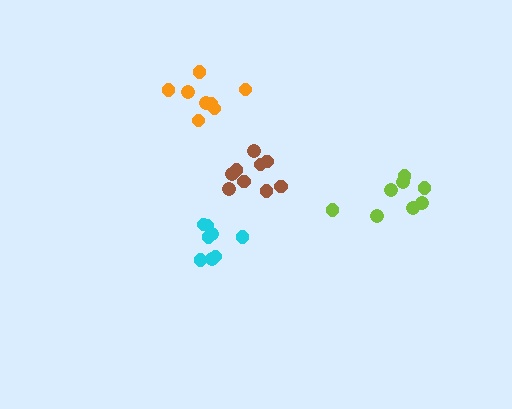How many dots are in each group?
Group 1: 8 dots, Group 2: 8 dots, Group 3: 8 dots, Group 4: 9 dots (33 total).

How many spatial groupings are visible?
There are 4 spatial groupings.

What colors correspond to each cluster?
The clusters are colored: orange, lime, cyan, brown.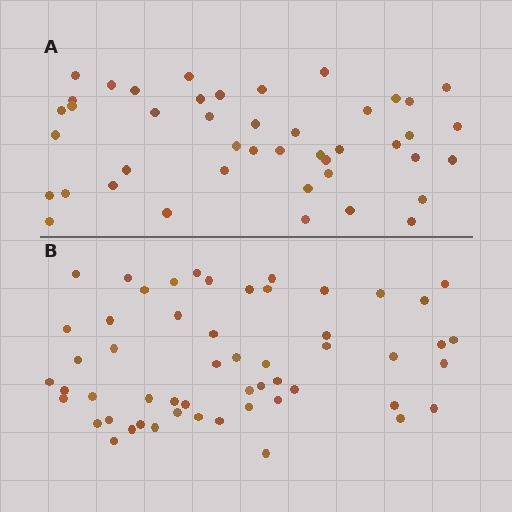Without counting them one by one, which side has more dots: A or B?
Region B (the bottom region) has more dots.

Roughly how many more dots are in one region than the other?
Region B has roughly 10 or so more dots than region A.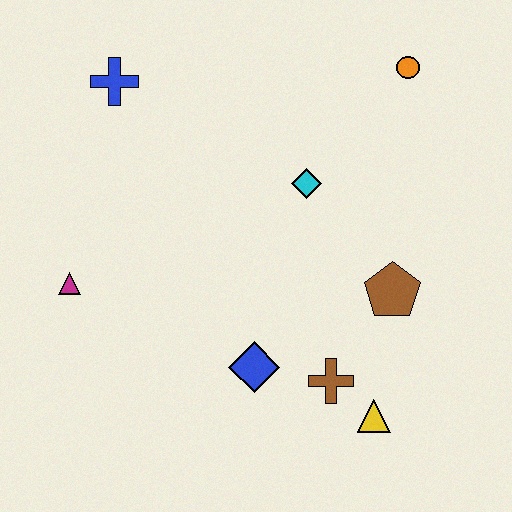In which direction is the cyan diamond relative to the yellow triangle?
The cyan diamond is above the yellow triangle.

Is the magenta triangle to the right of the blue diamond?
No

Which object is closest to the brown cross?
The yellow triangle is closest to the brown cross.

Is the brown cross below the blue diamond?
Yes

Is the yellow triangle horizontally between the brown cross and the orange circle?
Yes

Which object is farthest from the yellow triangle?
The blue cross is farthest from the yellow triangle.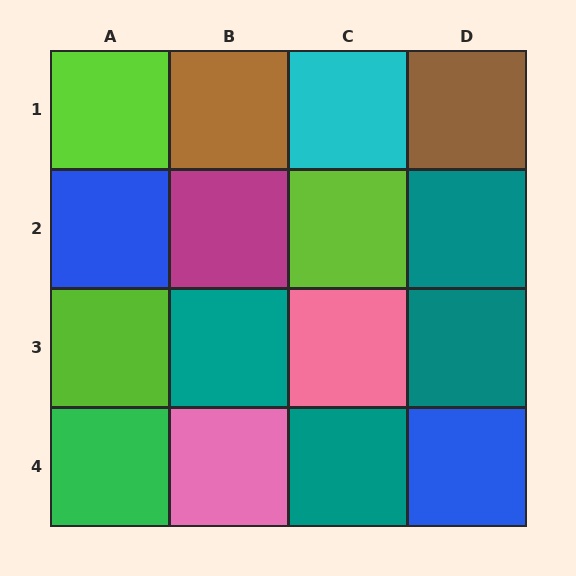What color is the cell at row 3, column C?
Pink.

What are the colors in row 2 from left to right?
Blue, magenta, lime, teal.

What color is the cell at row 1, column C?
Cyan.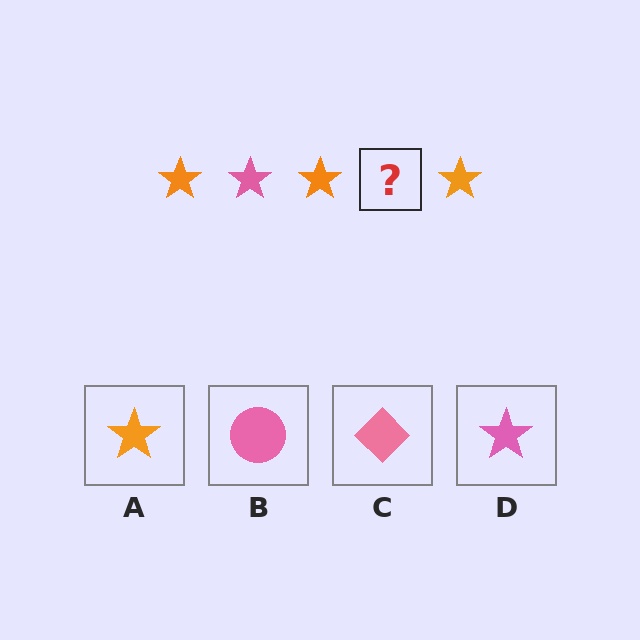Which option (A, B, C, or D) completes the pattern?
D.